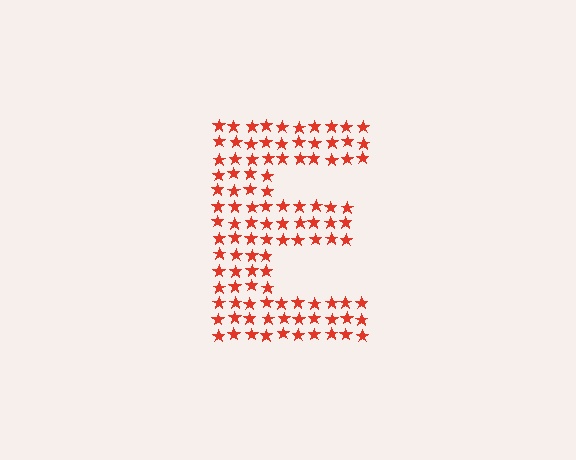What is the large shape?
The large shape is the letter E.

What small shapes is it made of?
It is made of small stars.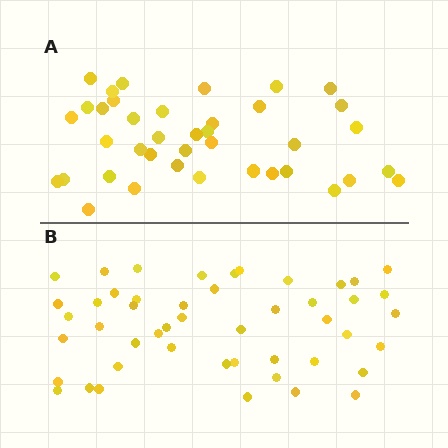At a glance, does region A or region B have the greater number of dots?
Region B (the bottom region) has more dots.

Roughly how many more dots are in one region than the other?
Region B has roughly 8 or so more dots than region A.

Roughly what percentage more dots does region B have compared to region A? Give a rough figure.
About 25% more.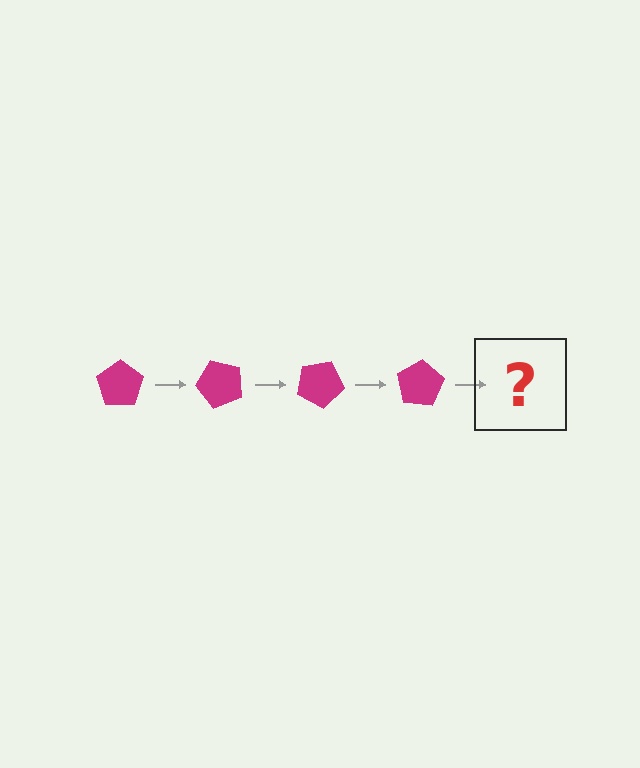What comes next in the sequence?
The next element should be a magenta pentagon rotated 200 degrees.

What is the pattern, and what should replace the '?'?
The pattern is that the pentagon rotates 50 degrees each step. The '?' should be a magenta pentagon rotated 200 degrees.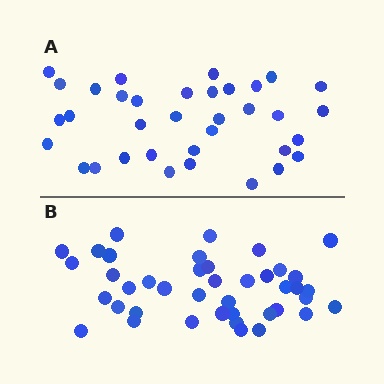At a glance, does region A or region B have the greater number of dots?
Region B (the bottom region) has more dots.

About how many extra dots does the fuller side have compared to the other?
Region B has about 6 more dots than region A.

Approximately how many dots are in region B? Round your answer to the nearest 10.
About 40 dots. (The exact count is 41, which rounds to 40.)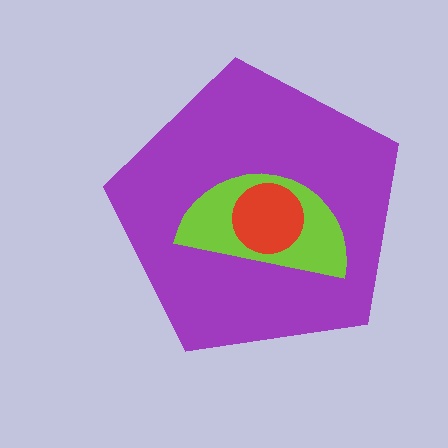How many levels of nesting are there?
3.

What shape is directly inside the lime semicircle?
The red circle.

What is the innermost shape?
The red circle.